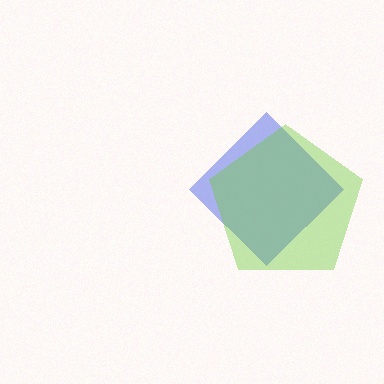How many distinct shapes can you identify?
There are 2 distinct shapes: a blue diamond, a lime pentagon.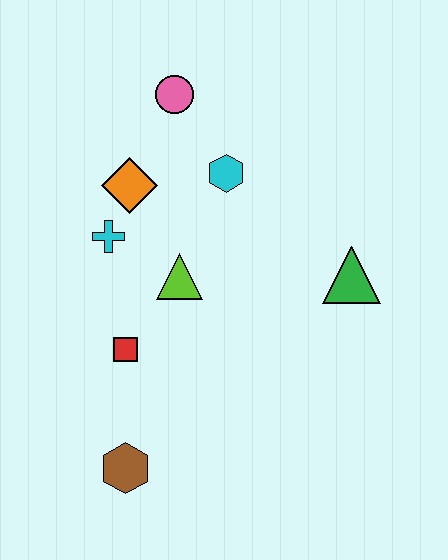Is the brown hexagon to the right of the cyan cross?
Yes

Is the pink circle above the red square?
Yes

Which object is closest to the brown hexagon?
The red square is closest to the brown hexagon.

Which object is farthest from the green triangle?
The brown hexagon is farthest from the green triangle.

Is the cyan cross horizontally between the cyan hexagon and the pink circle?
No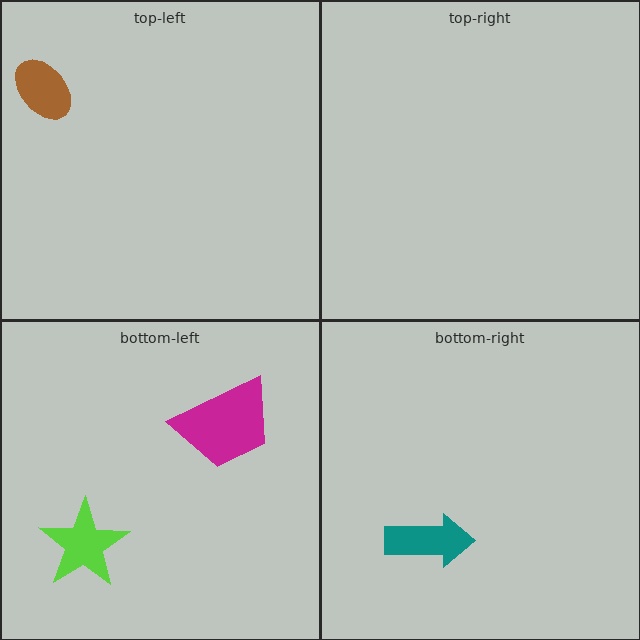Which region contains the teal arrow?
The bottom-right region.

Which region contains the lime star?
The bottom-left region.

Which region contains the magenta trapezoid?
The bottom-left region.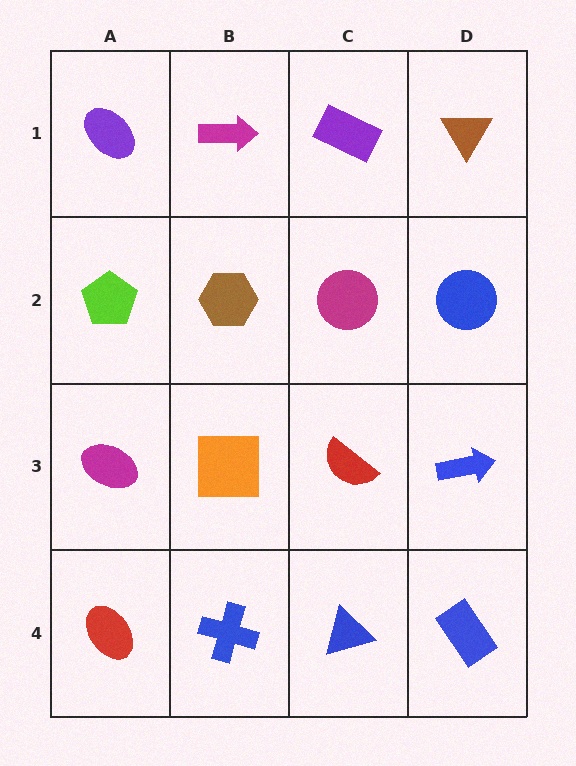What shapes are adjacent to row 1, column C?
A magenta circle (row 2, column C), a magenta arrow (row 1, column B), a brown triangle (row 1, column D).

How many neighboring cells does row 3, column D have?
3.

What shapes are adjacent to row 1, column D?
A blue circle (row 2, column D), a purple rectangle (row 1, column C).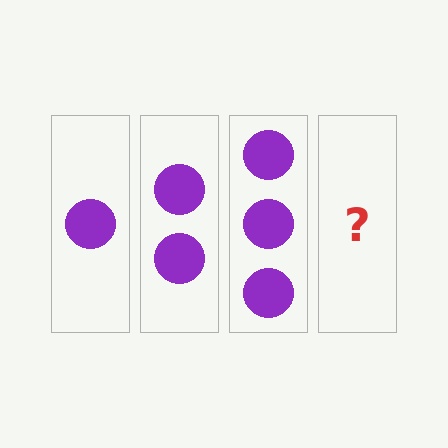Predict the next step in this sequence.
The next step is 4 circles.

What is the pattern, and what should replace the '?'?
The pattern is that each step adds one more circle. The '?' should be 4 circles.